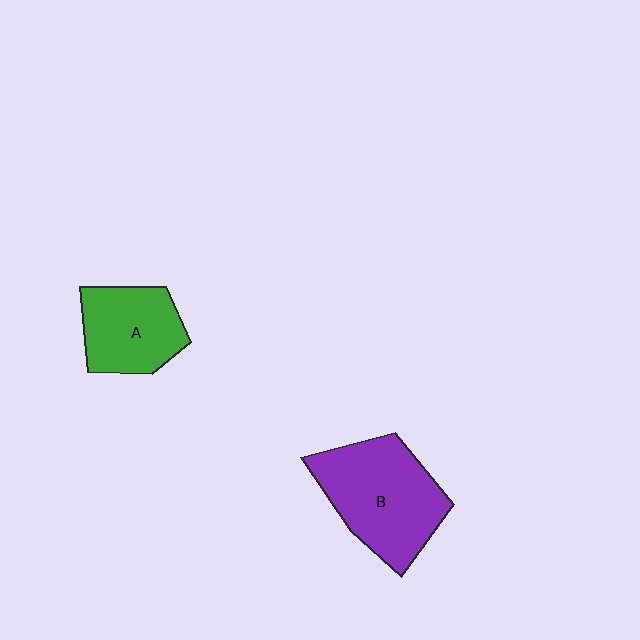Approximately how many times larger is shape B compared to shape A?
Approximately 1.4 times.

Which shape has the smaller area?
Shape A (green).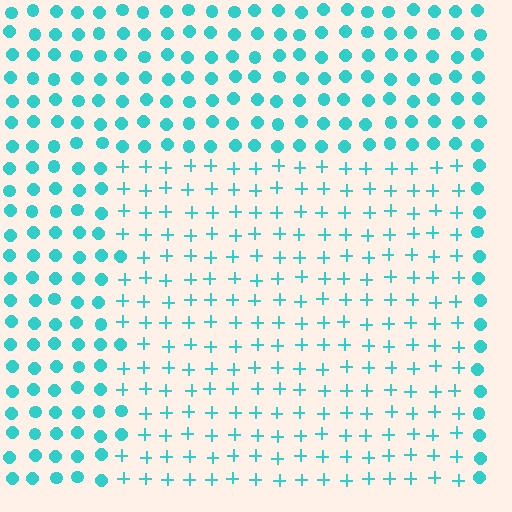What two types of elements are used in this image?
The image uses plus signs inside the rectangle region and circles outside it.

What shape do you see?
I see a rectangle.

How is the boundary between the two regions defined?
The boundary is defined by a change in element shape: plus signs inside vs. circles outside. All elements share the same color and spacing.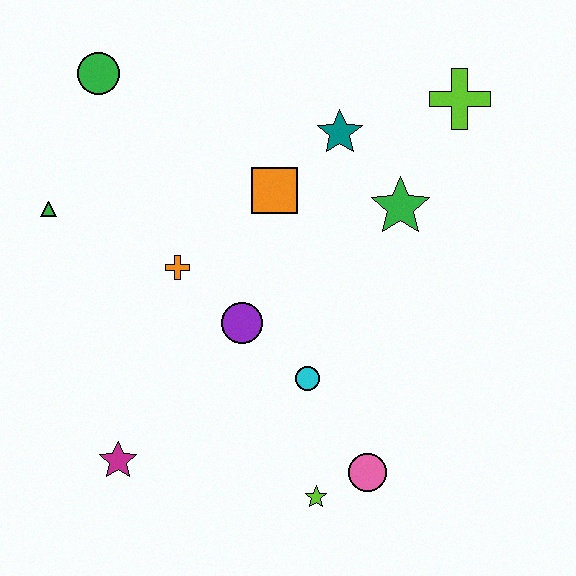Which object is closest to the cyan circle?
The purple circle is closest to the cyan circle.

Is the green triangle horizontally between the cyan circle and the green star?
No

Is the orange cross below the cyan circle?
No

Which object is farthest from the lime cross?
The magenta star is farthest from the lime cross.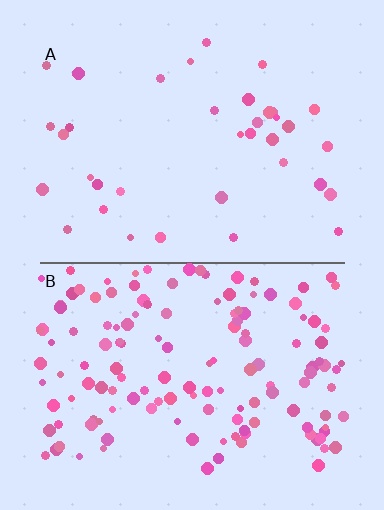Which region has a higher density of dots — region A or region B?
B (the bottom).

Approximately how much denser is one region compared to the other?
Approximately 4.0× — region B over region A.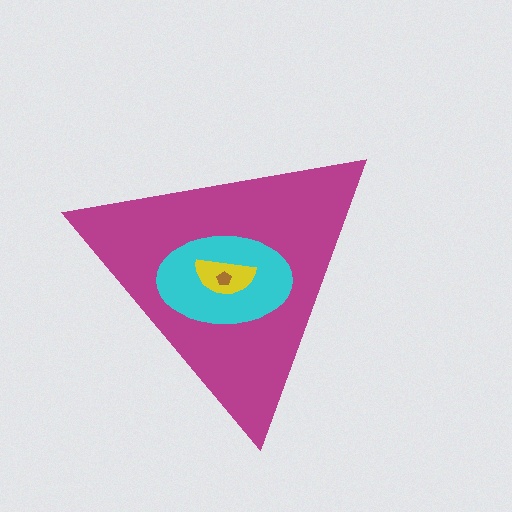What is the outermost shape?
The magenta triangle.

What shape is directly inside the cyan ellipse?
The yellow semicircle.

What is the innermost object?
The brown pentagon.